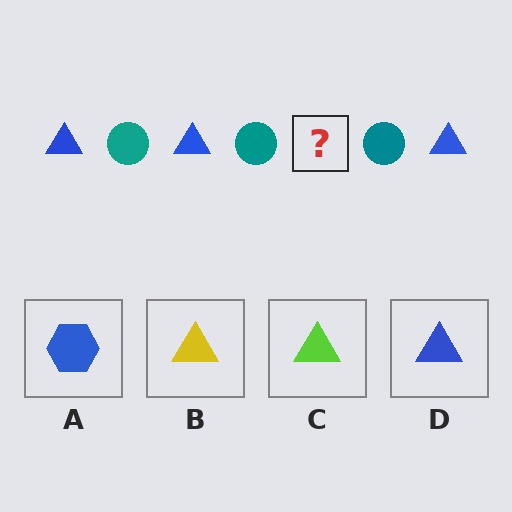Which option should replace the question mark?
Option D.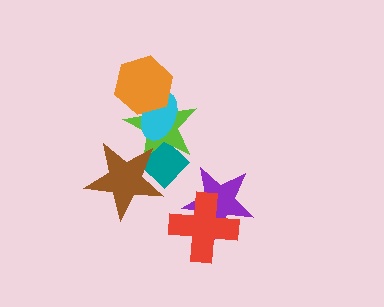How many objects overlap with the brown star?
2 objects overlap with the brown star.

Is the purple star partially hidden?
Yes, it is partially covered by another shape.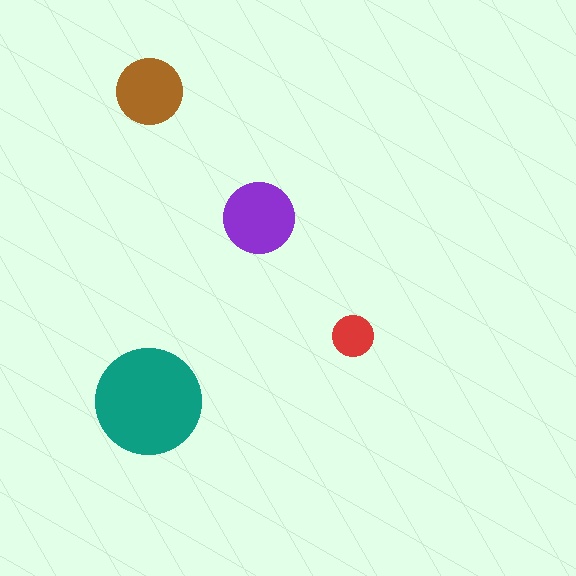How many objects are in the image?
There are 4 objects in the image.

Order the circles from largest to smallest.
the teal one, the purple one, the brown one, the red one.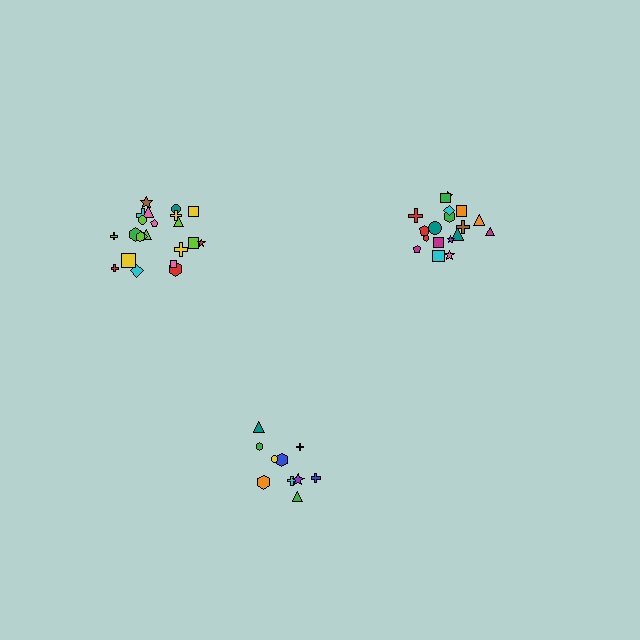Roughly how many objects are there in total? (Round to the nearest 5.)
Roughly 50 objects in total.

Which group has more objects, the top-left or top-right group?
The top-left group.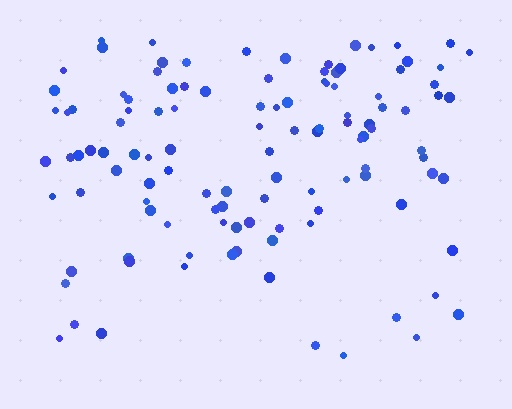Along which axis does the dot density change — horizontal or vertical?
Vertical.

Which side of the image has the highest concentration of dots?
The top.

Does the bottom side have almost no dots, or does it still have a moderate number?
Still a moderate number, just noticeably fewer than the top.